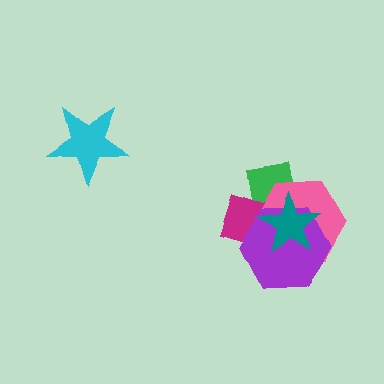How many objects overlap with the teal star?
4 objects overlap with the teal star.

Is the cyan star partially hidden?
No, no other shape covers it.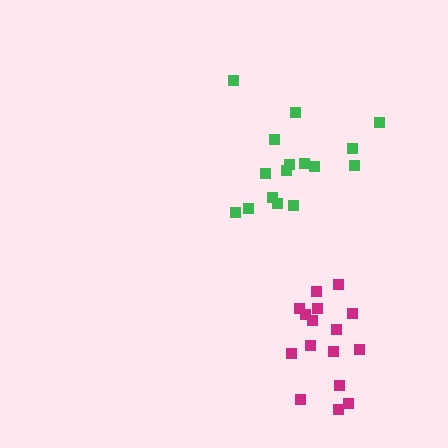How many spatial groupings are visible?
There are 2 spatial groupings.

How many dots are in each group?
Group 1: 16 dots, Group 2: 16 dots (32 total).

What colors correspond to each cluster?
The clusters are colored: green, magenta.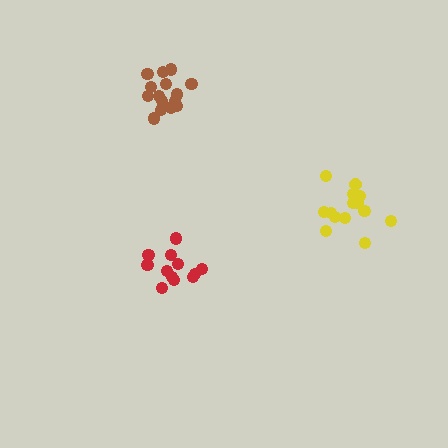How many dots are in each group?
Group 1: 12 dots, Group 2: 14 dots, Group 3: 16 dots (42 total).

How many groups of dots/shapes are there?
There are 3 groups.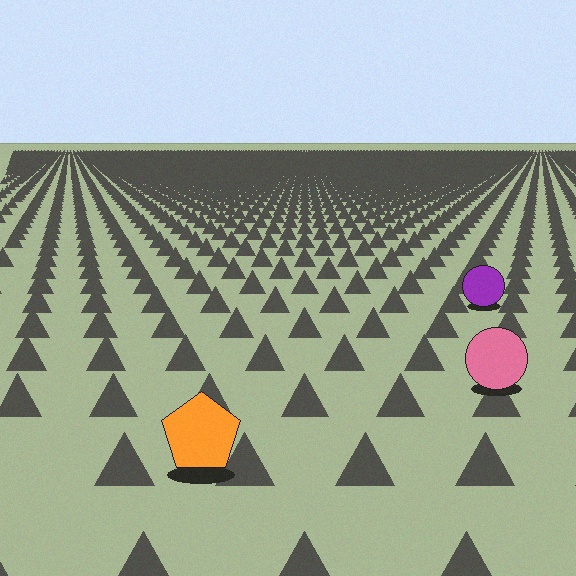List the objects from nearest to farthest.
From nearest to farthest: the orange pentagon, the pink circle, the purple circle.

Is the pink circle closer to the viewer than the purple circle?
Yes. The pink circle is closer — you can tell from the texture gradient: the ground texture is coarser near it.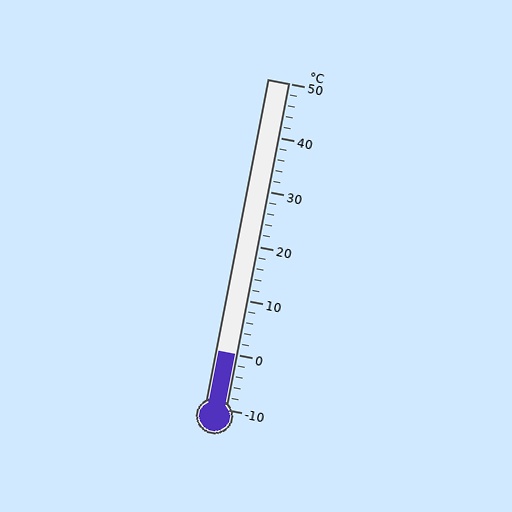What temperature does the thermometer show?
The thermometer shows approximately 0°C.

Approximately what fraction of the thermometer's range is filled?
The thermometer is filled to approximately 15% of its range.